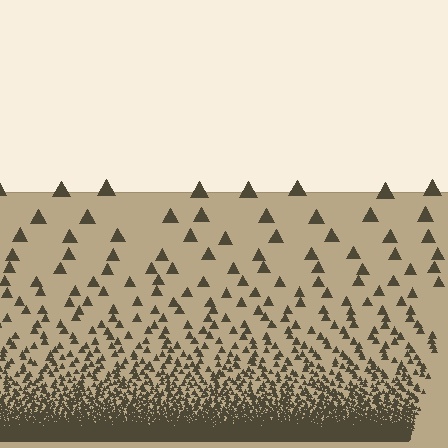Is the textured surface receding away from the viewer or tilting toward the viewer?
The surface appears to tilt toward the viewer. Texture elements get larger and sparser toward the top.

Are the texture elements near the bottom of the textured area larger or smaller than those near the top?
Smaller. The gradient is inverted — elements near the bottom are smaller and denser.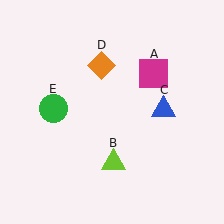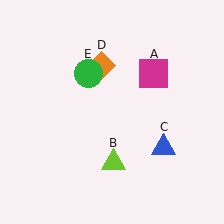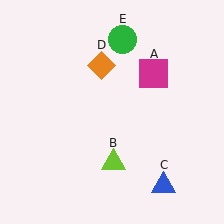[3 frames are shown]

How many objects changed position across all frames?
2 objects changed position: blue triangle (object C), green circle (object E).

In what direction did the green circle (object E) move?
The green circle (object E) moved up and to the right.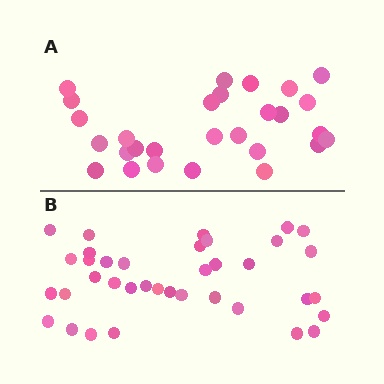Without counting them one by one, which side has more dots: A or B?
Region B (the bottom region) has more dots.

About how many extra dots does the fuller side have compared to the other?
Region B has roughly 8 or so more dots than region A.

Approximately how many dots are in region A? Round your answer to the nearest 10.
About 30 dots. (The exact count is 28, which rounds to 30.)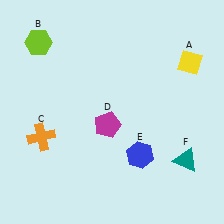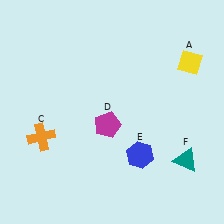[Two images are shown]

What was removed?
The lime hexagon (B) was removed in Image 2.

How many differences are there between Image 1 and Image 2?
There is 1 difference between the two images.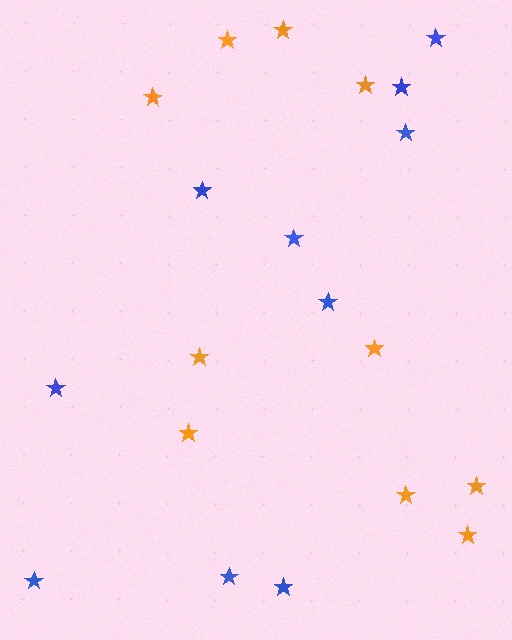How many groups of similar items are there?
There are 2 groups: one group of orange stars (10) and one group of blue stars (10).